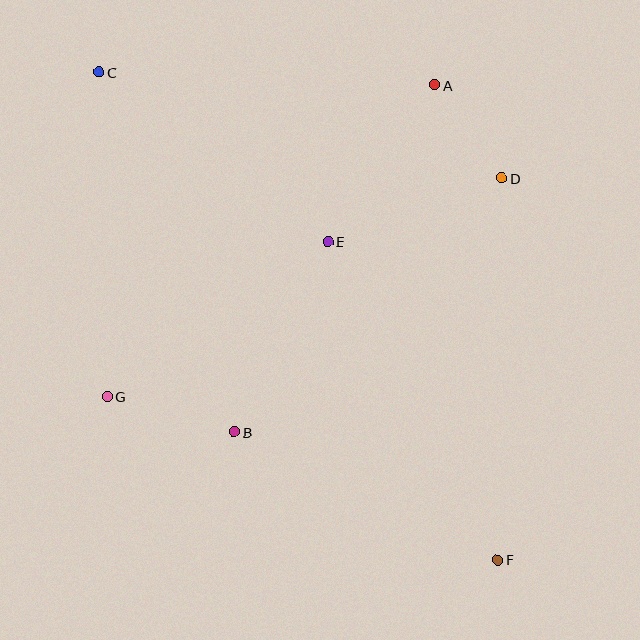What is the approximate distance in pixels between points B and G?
The distance between B and G is approximately 132 pixels.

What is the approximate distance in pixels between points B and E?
The distance between B and E is approximately 212 pixels.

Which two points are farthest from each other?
Points C and F are farthest from each other.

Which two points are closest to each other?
Points A and D are closest to each other.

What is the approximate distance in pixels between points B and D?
The distance between B and D is approximately 369 pixels.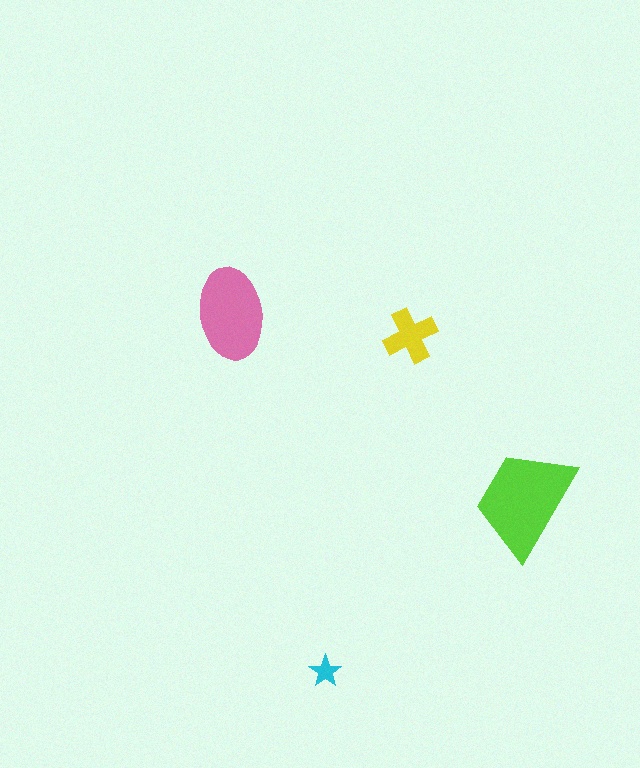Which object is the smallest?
The cyan star.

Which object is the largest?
The lime trapezoid.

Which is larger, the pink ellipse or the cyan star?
The pink ellipse.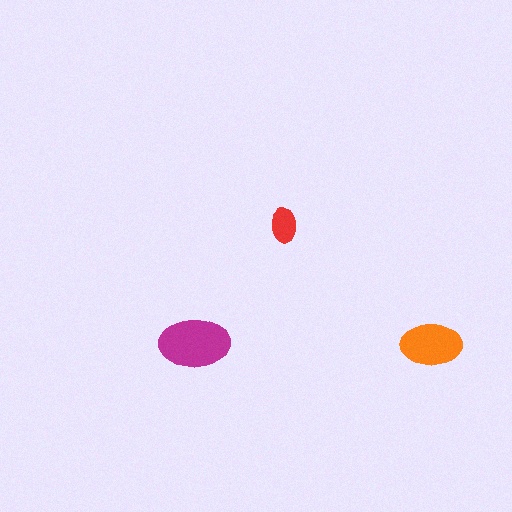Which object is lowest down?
The orange ellipse is bottommost.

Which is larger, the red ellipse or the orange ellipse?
The orange one.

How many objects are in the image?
There are 3 objects in the image.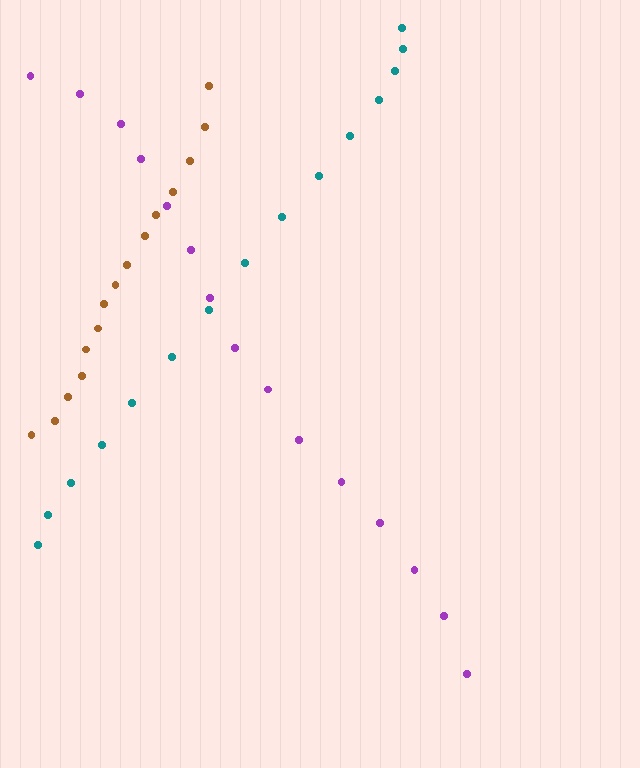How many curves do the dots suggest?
There are 3 distinct paths.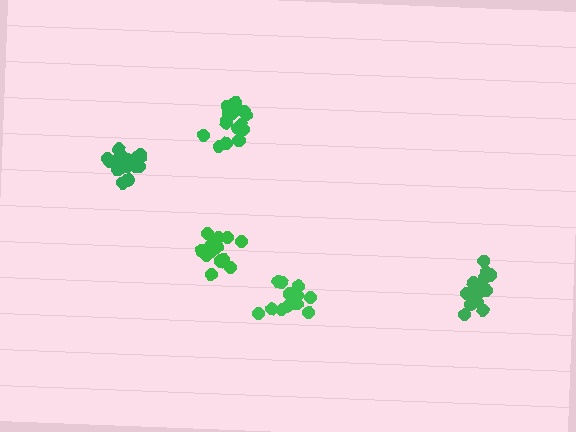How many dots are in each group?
Group 1: 19 dots, Group 2: 15 dots, Group 3: 16 dots, Group 4: 17 dots, Group 5: 15 dots (82 total).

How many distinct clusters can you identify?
There are 5 distinct clusters.